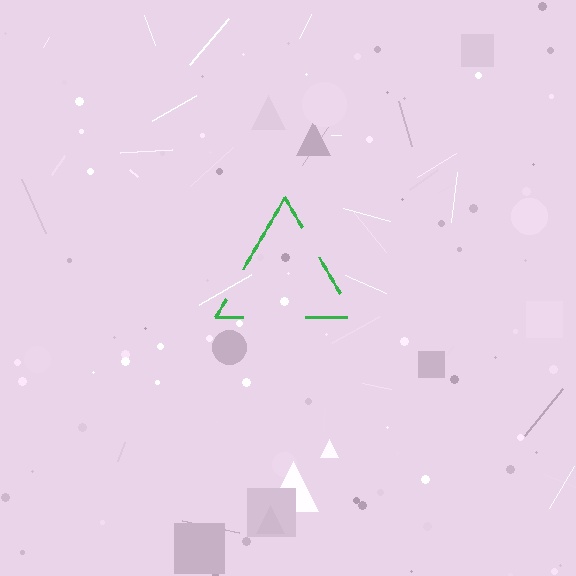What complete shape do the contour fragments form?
The contour fragments form a triangle.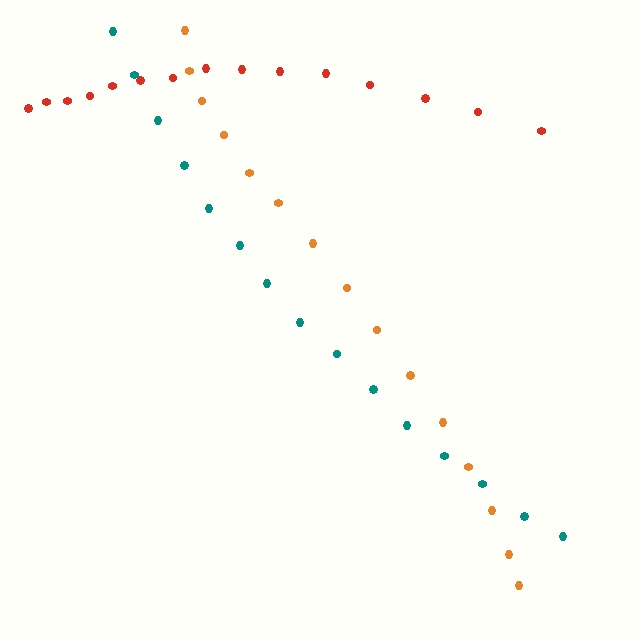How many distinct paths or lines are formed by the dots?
There are 3 distinct paths.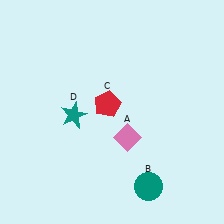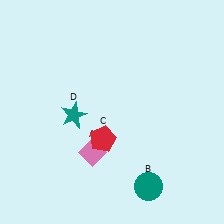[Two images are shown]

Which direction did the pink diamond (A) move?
The pink diamond (A) moved left.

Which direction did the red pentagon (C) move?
The red pentagon (C) moved down.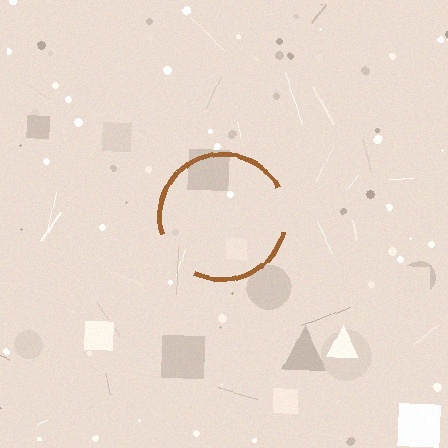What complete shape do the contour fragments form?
The contour fragments form a circle.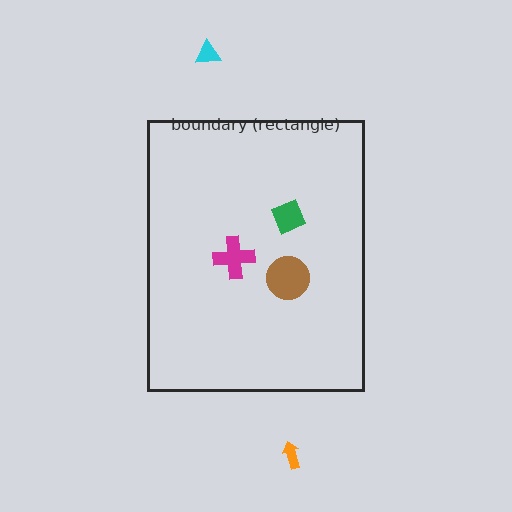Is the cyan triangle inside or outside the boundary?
Outside.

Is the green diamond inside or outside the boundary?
Inside.